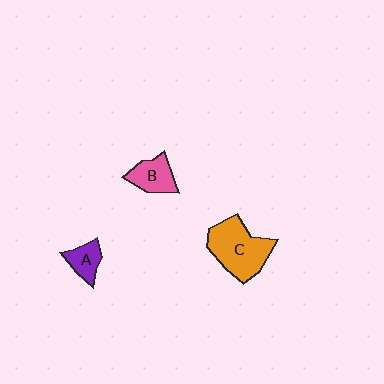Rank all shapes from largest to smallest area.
From largest to smallest: C (orange), B (pink), A (purple).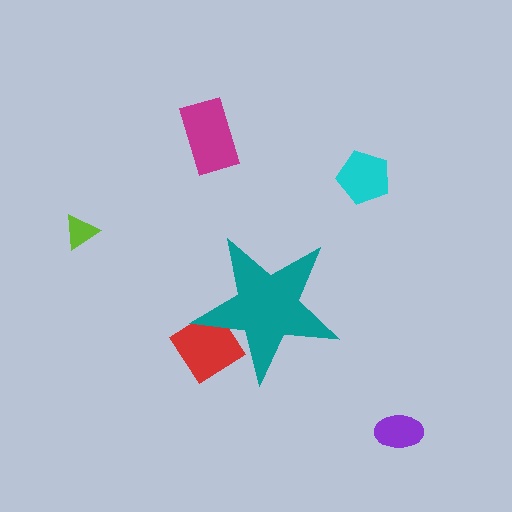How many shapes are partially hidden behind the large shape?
1 shape is partially hidden.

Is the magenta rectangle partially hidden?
No, the magenta rectangle is fully visible.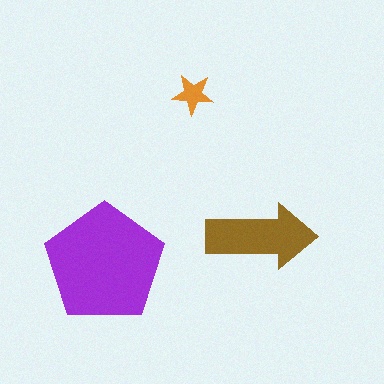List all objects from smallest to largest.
The orange star, the brown arrow, the purple pentagon.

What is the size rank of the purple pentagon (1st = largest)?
1st.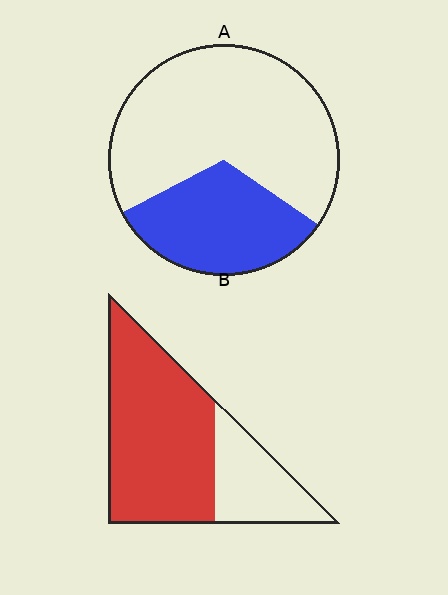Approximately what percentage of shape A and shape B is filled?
A is approximately 35% and B is approximately 70%.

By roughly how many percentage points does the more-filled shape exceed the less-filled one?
By roughly 40 percentage points (B over A).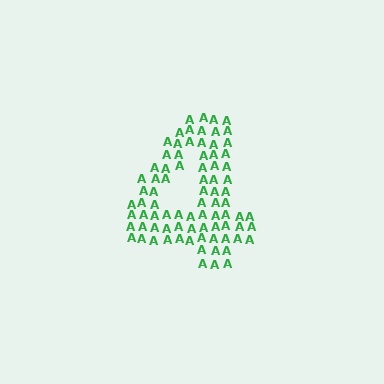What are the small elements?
The small elements are letter A's.